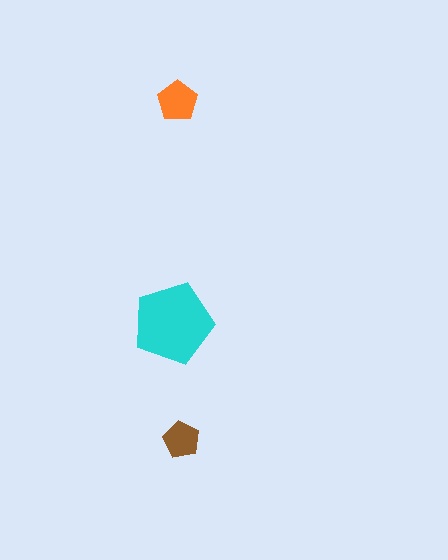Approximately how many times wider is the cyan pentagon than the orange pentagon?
About 2 times wider.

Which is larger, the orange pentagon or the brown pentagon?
The orange one.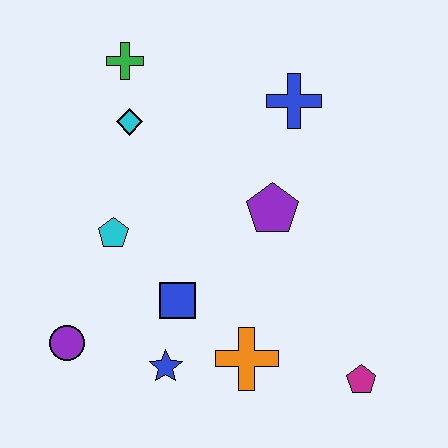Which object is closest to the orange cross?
The blue star is closest to the orange cross.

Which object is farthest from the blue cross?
The purple circle is farthest from the blue cross.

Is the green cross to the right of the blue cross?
No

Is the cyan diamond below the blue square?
No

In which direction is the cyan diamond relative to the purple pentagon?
The cyan diamond is to the left of the purple pentagon.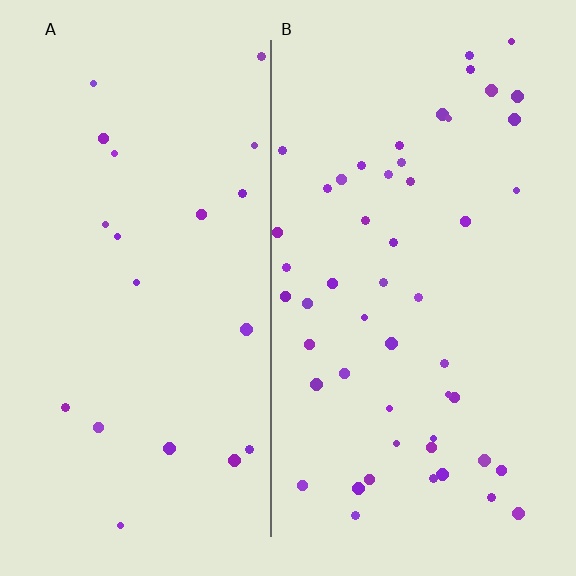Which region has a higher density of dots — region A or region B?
B (the right).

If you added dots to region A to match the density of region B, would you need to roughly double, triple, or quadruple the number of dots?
Approximately triple.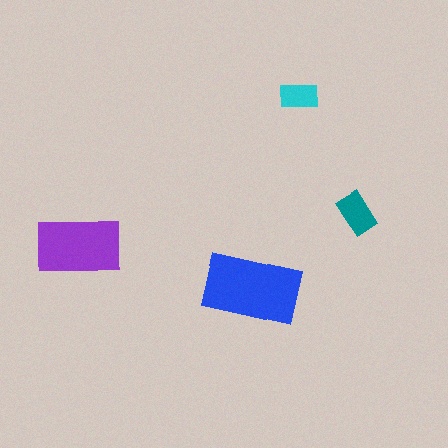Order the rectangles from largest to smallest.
the blue one, the purple one, the teal one, the cyan one.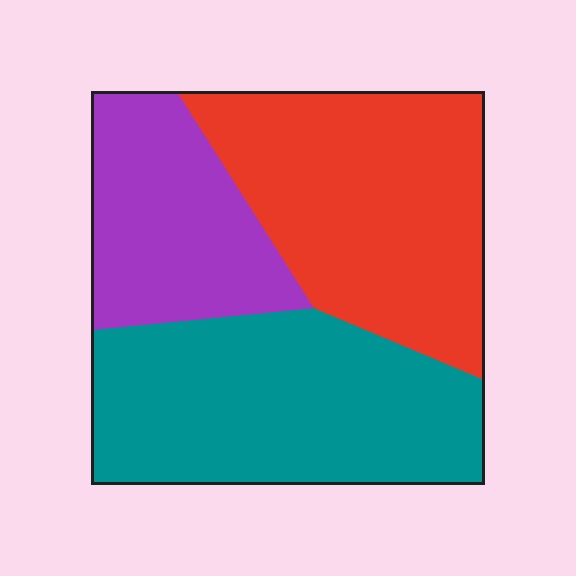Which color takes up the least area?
Purple, at roughly 25%.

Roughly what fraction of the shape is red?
Red takes up between a third and a half of the shape.